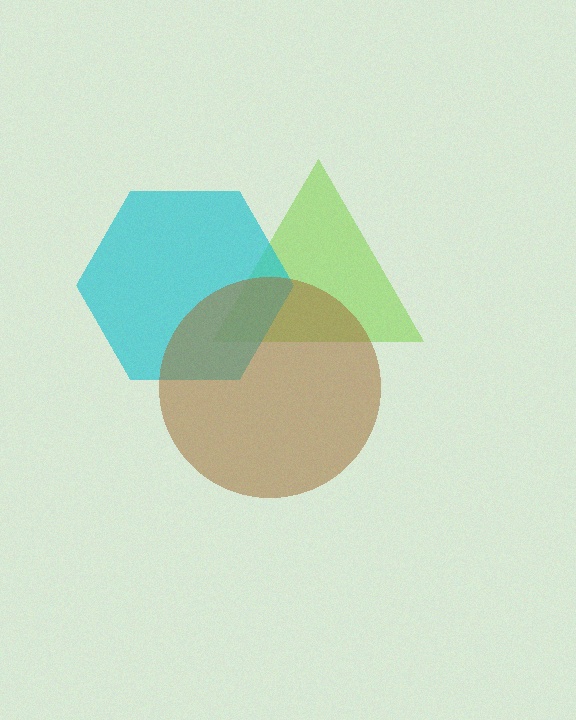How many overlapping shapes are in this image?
There are 3 overlapping shapes in the image.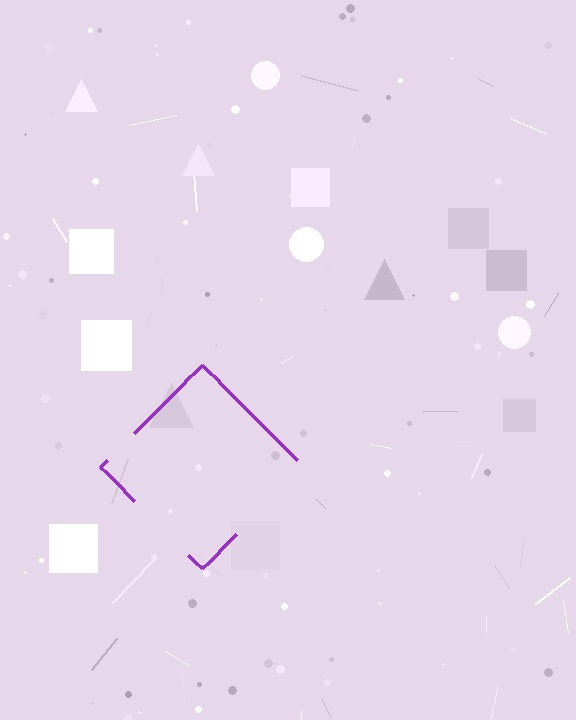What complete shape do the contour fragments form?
The contour fragments form a diamond.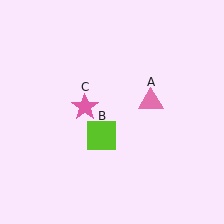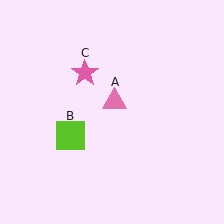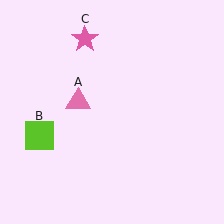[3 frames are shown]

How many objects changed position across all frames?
3 objects changed position: pink triangle (object A), lime square (object B), pink star (object C).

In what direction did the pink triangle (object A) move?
The pink triangle (object A) moved left.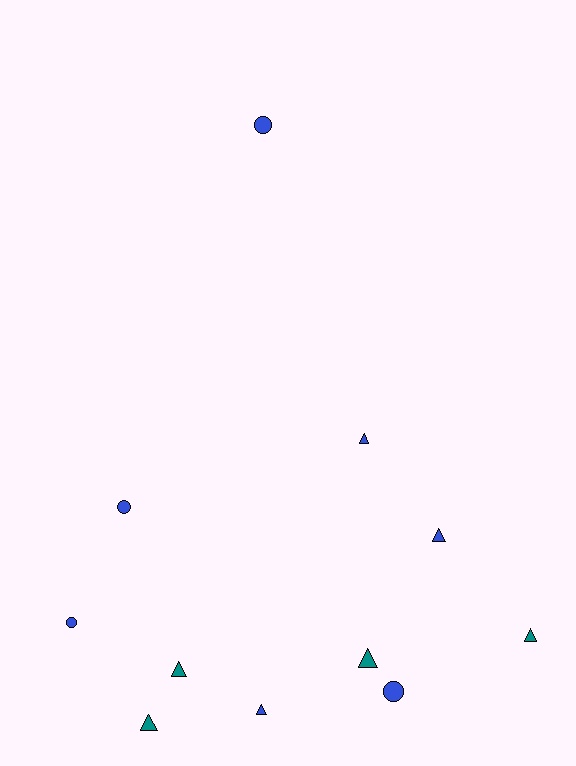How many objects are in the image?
There are 11 objects.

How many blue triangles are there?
There are 3 blue triangles.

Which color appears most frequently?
Blue, with 7 objects.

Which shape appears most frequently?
Triangle, with 7 objects.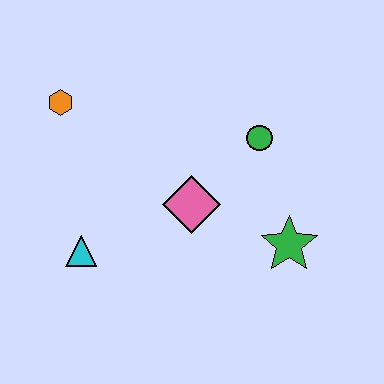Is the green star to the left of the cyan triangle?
No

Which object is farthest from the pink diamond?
The orange hexagon is farthest from the pink diamond.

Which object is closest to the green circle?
The pink diamond is closest to the green circle.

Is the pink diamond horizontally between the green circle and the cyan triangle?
Yes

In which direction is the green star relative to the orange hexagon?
The green star is to the right of the orange hexagon.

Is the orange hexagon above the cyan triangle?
Yes